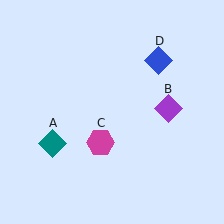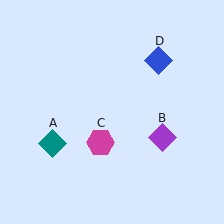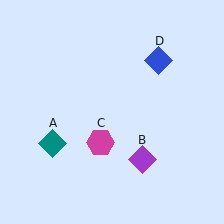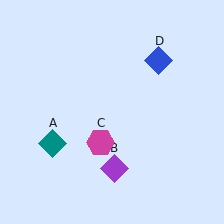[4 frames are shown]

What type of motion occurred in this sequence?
The purple diamond (object B) rotated clockwise around the center of the scene.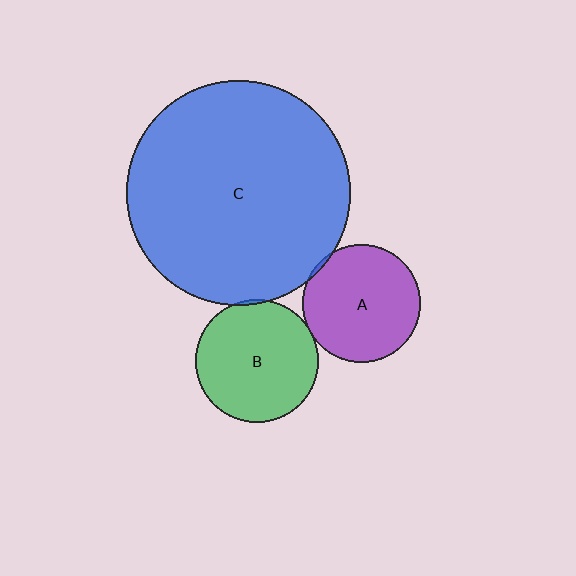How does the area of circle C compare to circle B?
Approximately 3.3 times.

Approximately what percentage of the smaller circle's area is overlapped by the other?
Approximately 5%.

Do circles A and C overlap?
Yes.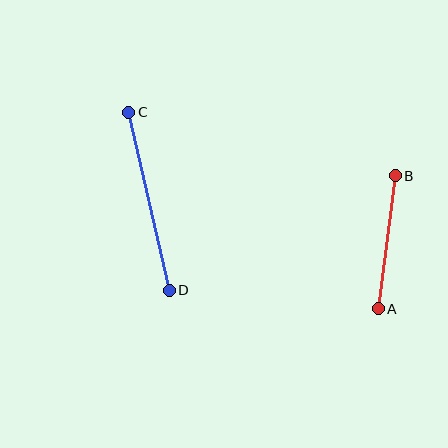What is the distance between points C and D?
The distance is approximately 183 pixels.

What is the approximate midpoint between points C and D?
The midpoint is at approximately (149, 201) pixels.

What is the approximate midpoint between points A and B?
The midpoint is at approximately (387, 242) pixels.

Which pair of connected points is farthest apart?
Points C and D are farthest apart.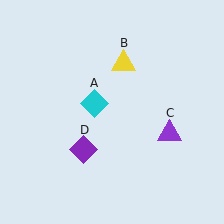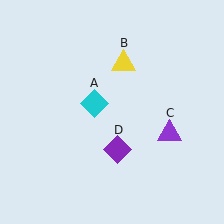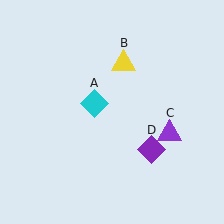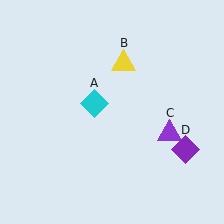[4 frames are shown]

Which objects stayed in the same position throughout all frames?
Cyan diamond (object A) and yellow triangle (object B) and purple triangle (object C) remained stationary.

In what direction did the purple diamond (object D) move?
The purple diamond (object D) moved right.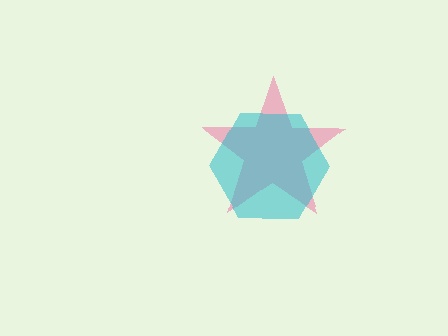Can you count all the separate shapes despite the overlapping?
Yes, there are 2 separate shapes.